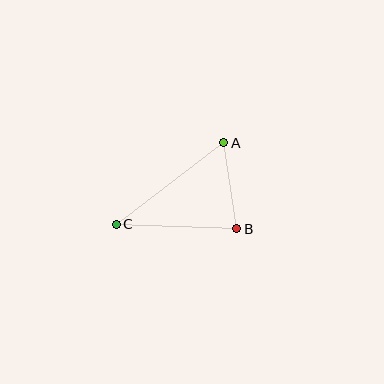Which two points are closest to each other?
Points A and B are closest to each other.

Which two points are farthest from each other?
Points A and C are farthest from each other.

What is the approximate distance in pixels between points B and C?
The distance between B and C is approximately 120 pixels.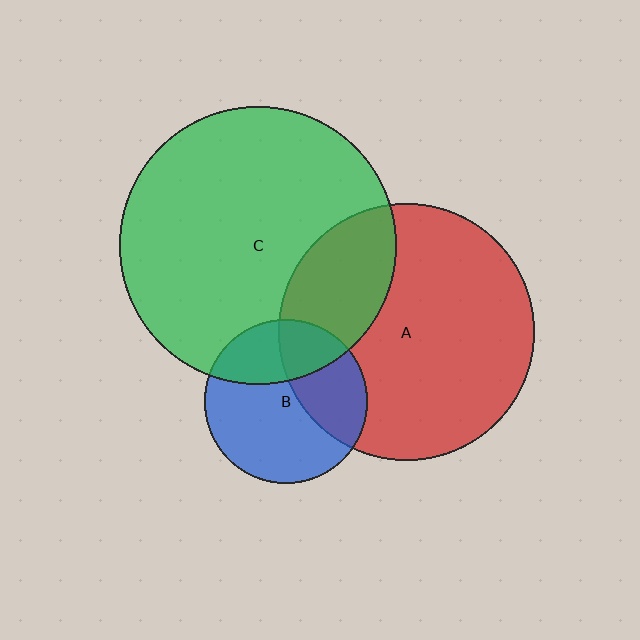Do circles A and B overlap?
Yes.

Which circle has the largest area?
Circle C (green).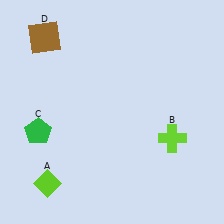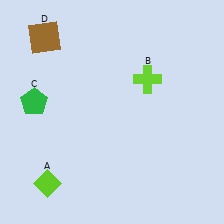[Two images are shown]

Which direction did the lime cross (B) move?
The lime cross (B) moved up.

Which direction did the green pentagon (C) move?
The green pentagon (C) moved up.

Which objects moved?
The objects that moved are: the lime cross (B), the green pentagon (C).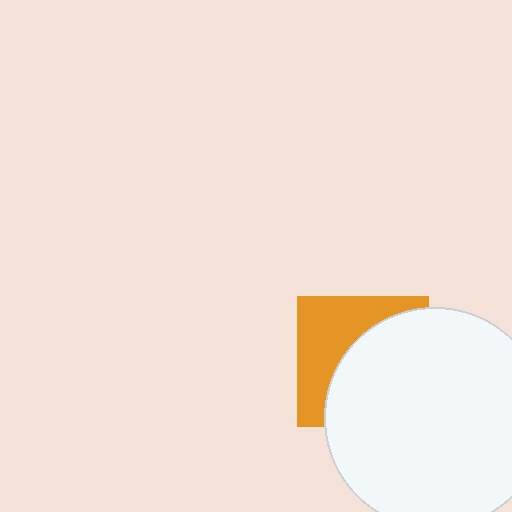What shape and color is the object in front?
The object in front is a white circle.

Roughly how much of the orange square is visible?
A small part of it is visible (roughly 42%).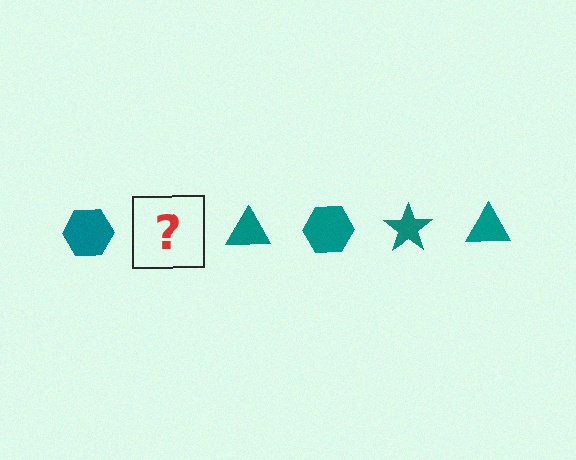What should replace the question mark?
The question mark should be replaced with a teal star.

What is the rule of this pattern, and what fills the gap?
The rule is that the pattern cycles through hexagon, star, triangle shapes in teal. The gap should be filled with a teal star.